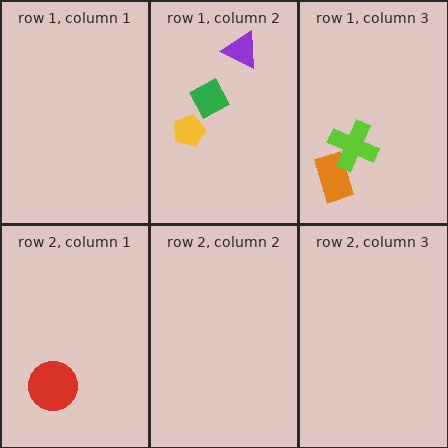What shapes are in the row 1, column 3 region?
The orange rectangle, the lime cross.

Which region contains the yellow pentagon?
The row 1, column 2 region.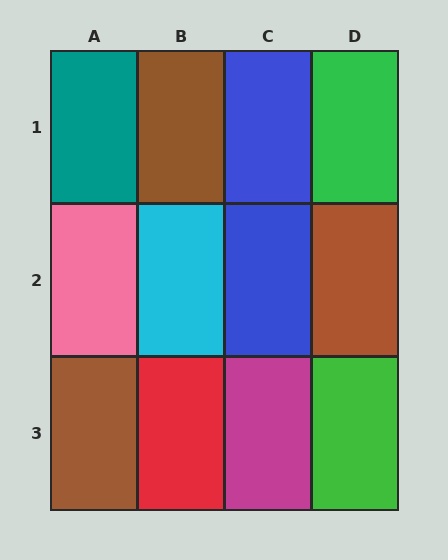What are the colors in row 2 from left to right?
Pink, cyan, blue, brown.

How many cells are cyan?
1 cell is cyan.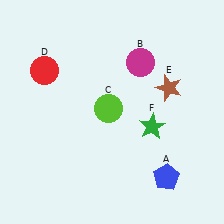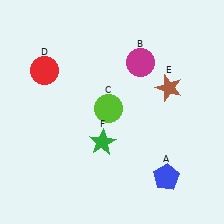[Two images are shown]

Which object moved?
The green star (F) moved left.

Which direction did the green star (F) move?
The green star (F) moved left.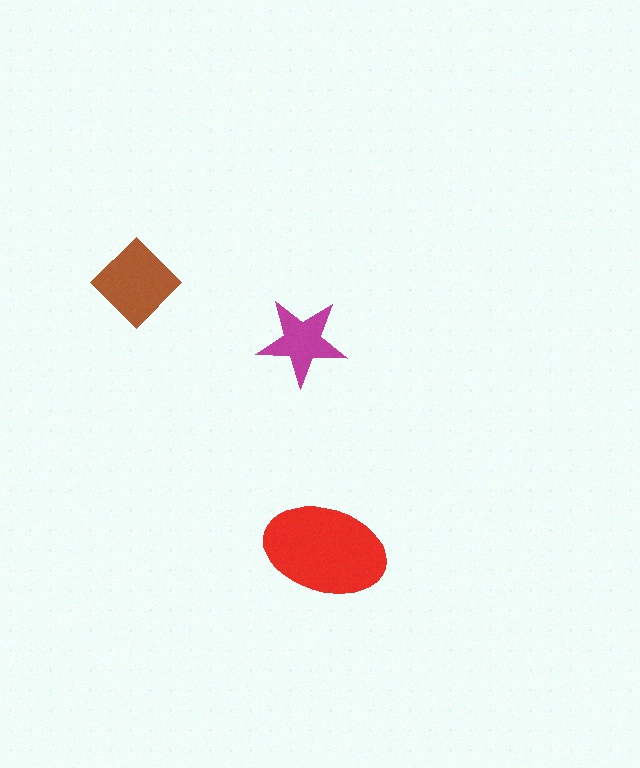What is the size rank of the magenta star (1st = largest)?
3rd.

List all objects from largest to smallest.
The red ellipse, the brown diamond, the magenta star.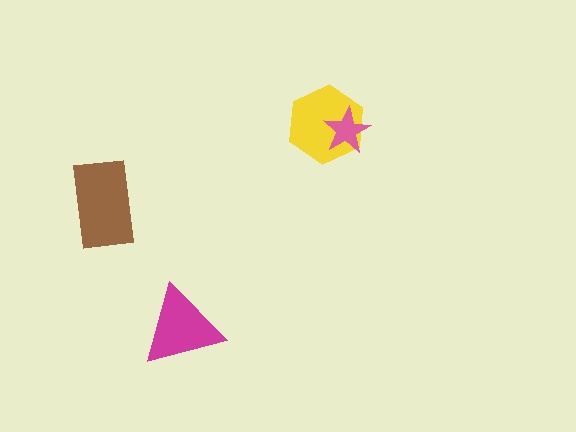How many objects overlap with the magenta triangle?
0 objects overlap with the magenta triangle.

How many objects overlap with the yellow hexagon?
1 object overlaps with the yellow hexagon.